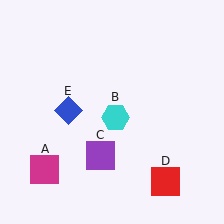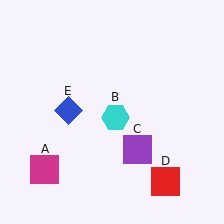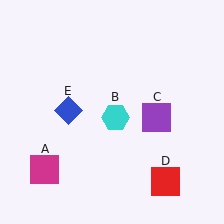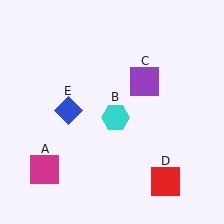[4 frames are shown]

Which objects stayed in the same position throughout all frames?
Magenta square (object A) and cyan hexagon (object B) and red square (object D) and blue diamond (object E) remained stationary.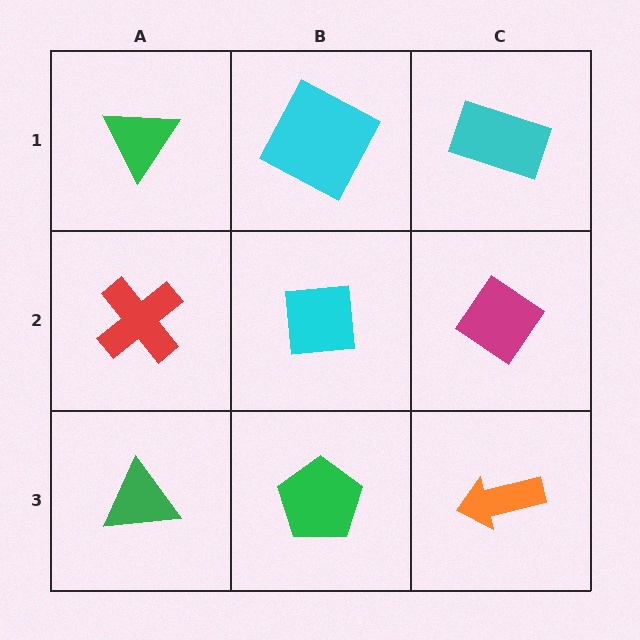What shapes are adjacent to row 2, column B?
A cyan square (row 1, column B), a green pentagon (row 3, column B), a red cross (row 2, column A), a magenta diamond (row 2, column C).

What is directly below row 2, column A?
A green triangle.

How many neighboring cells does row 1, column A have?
2.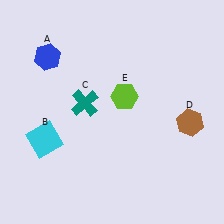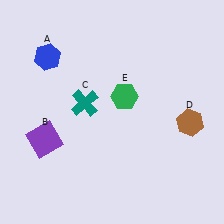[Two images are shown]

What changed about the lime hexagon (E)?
In Image 1, E is lime. In Image 2, it changed to green.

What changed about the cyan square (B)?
In Image 1, B is cyan. In Image 2, it changed to purple.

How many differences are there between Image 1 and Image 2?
There are 2 differences between the two images.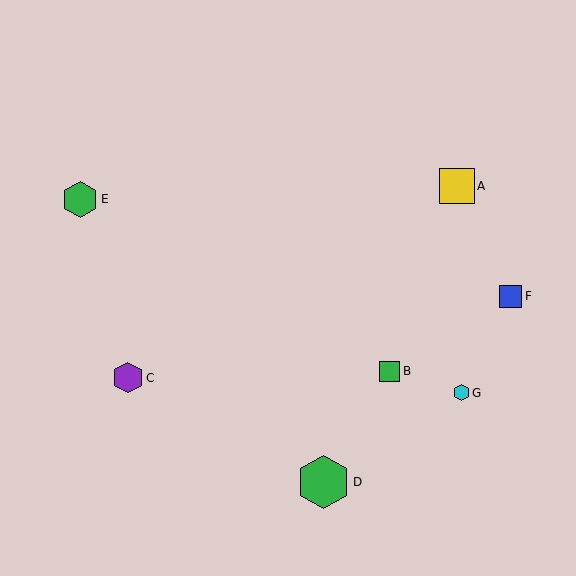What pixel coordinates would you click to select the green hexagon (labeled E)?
Click at (80, 199) to select the green hexagon E.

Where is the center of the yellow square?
The center of the yellow square is at (457, 186).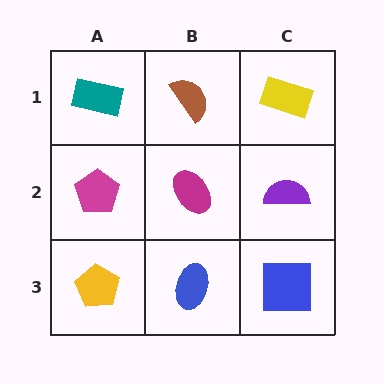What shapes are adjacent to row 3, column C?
A purple semicircle (row 2, column C), a blue ellipse (row 3, column B).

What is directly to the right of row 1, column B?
A yellow rectangle.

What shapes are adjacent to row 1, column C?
A purple semicircle (row 2, column C), a brown semicircle (row 1, column B).